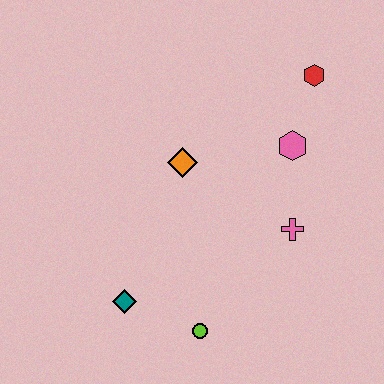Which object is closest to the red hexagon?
The pink hexagon is closest to the red hexagon.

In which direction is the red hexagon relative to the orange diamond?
The red hexagon is to the right of the orange diamond.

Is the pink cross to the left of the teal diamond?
No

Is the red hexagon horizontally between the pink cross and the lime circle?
No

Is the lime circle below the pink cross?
Yes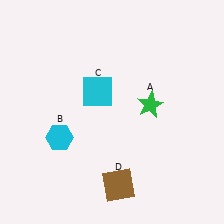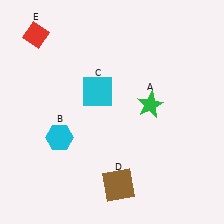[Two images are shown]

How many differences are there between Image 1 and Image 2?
There is 1 difference between the two images.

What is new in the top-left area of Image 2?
A red diamond (E) was added in the top-left area of Image 2.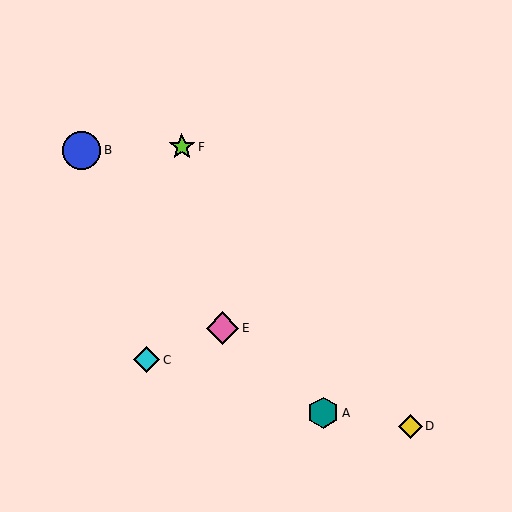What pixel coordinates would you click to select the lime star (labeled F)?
Click at (182, 147) to select the lime star F.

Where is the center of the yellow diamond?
The center of the yellow diamond is at (411, 426).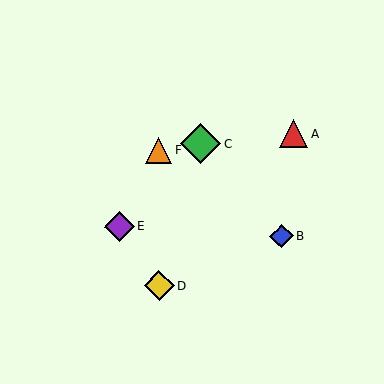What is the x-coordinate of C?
Object C is at x≈201.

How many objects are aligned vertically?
2 objects (D, F) are aligned vertically.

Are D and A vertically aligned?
No, D is at x≈159 and A is at x≈293.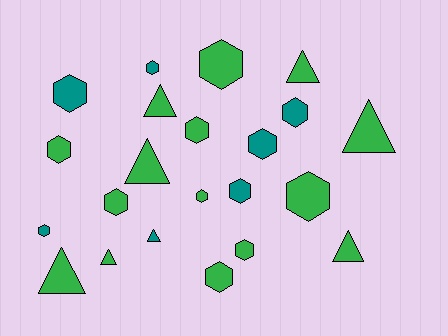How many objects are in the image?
There are 22 objects.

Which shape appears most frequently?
Hexagon, with 14 objects.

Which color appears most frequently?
Green, with 15 objects.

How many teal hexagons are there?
There are 6 teal hexagons.